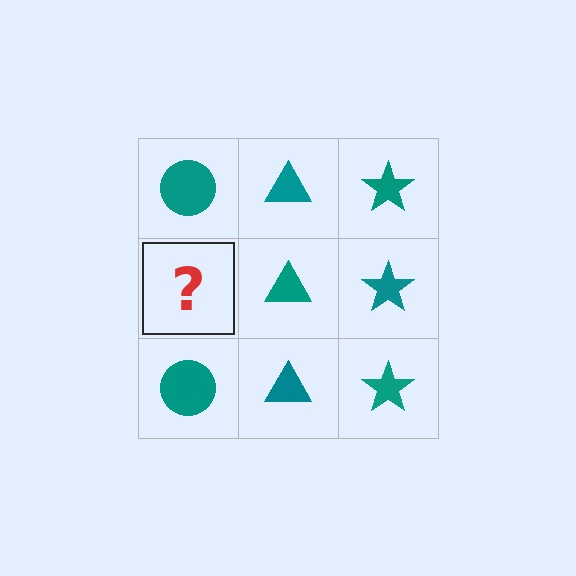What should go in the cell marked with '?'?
The missing cell should contain a teal circle.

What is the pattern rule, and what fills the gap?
The rule is that each column has a consistent shape. The gap should be filled with a teal circle.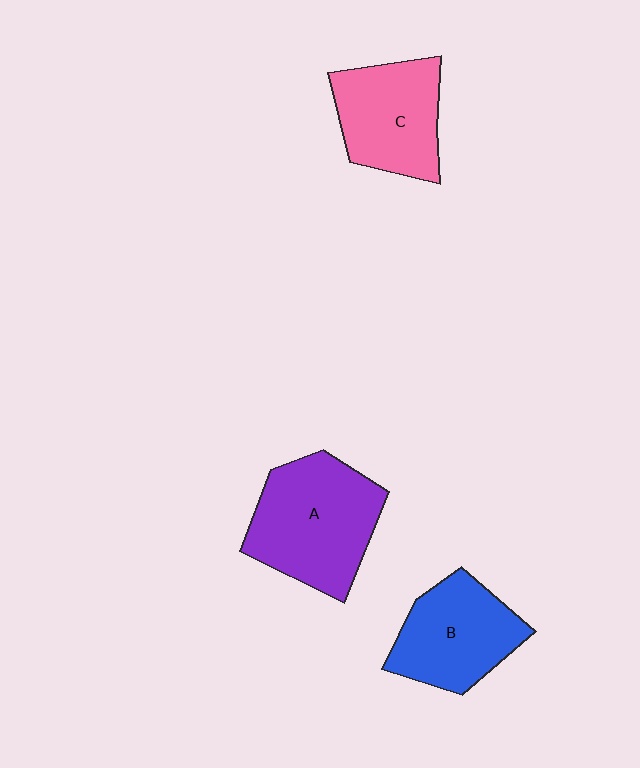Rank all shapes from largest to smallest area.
From largest to smallest: A (purple), B (blue), C (pink).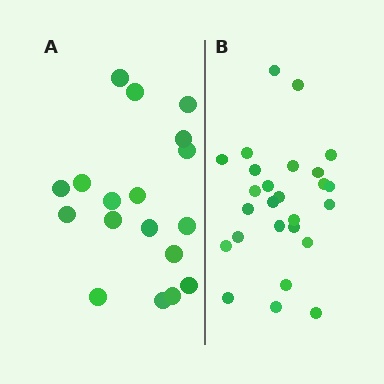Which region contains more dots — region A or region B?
Region B (the right region) has more dots.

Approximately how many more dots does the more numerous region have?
Region B has roughly 8 or so more dots than region A.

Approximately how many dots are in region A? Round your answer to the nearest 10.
About 20 dots. (The exact count is 18, which rounds to 20.)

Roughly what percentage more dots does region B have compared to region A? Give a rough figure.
About 45% more.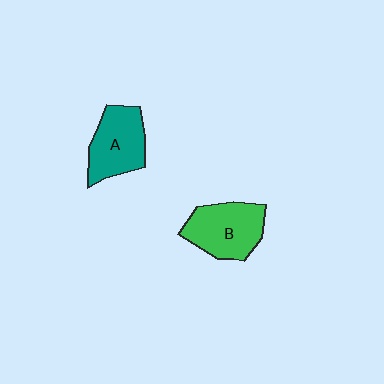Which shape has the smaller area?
Shape A (teal).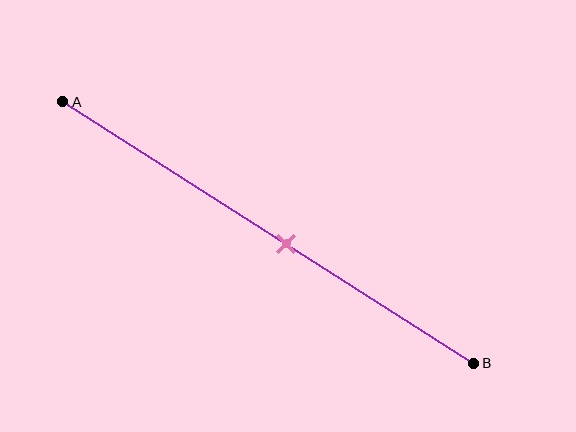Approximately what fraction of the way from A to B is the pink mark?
The pink mark is approximately 55% of the way from A to B.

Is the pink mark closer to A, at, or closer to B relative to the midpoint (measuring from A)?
The pink mark is closer to point B than the midpoint of segment AB.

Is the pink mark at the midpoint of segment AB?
No, the mark is at about 55% from A, not at the 50% midpoint.